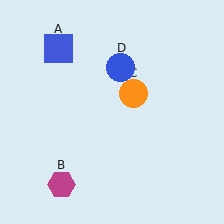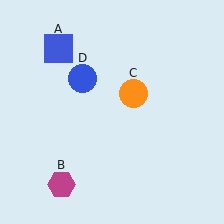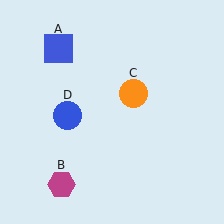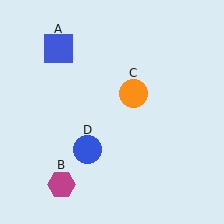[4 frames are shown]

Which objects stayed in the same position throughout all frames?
Blue square (object A) and magenta hexagon (object B) and orange circle (object C) remained stationary.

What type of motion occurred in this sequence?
The blue circle (object D) rotated counterclockwise around the center of the scene.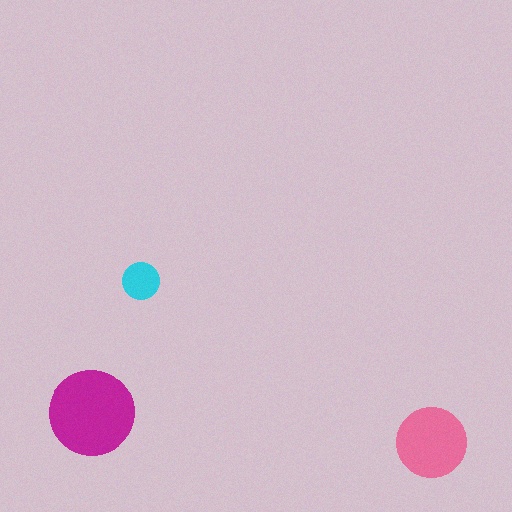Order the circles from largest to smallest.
the magenta one, the pink one, the cyan one.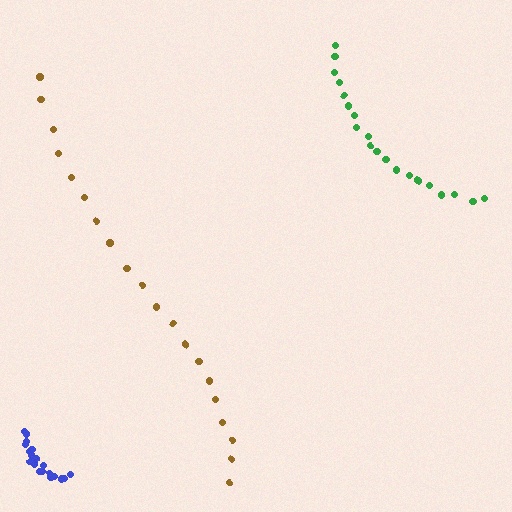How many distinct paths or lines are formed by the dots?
There are 3 distinct paths.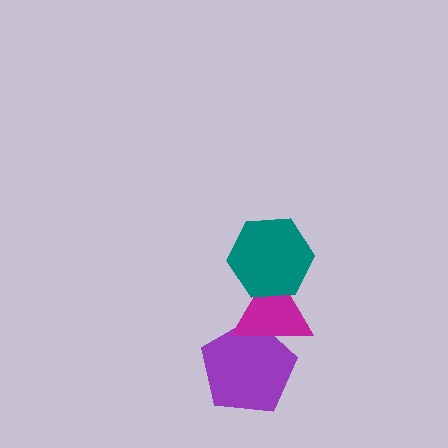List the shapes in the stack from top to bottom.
From top to bottom: the teal hexagon, the magenta triangle, the purple pentagon.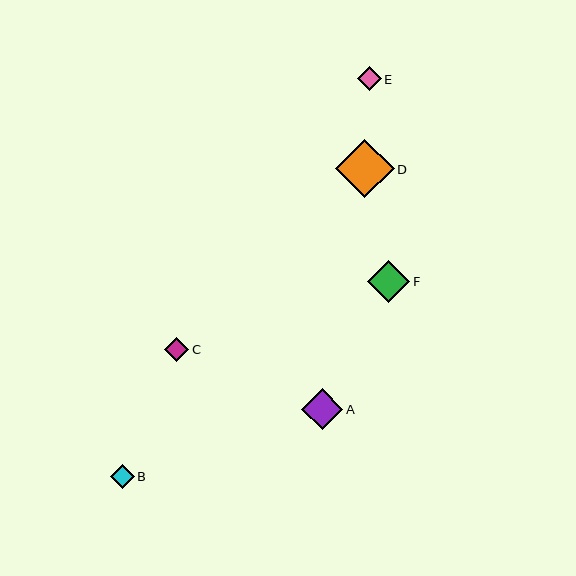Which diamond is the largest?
Diamond D is the largest with a size of approximately 58 pixels.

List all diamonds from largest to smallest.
From largest to smallest: D, F, A, E, C, B.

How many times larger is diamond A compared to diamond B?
Diamond A is approximately 1.8 times the size of diamond B.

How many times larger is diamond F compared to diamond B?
Diamond F is approximately 1.8 times the size of diamond B.